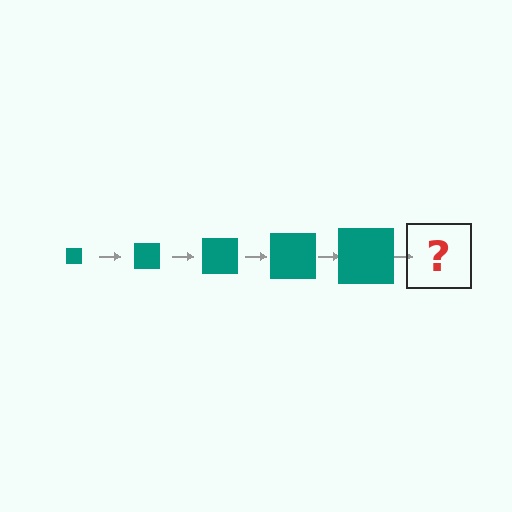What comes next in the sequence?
The next element should be a teal square, larger than the previous one.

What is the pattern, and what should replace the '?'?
The pattern is that the square gets progressively larger each step. The '?' should be a teal square, larger than the previous one.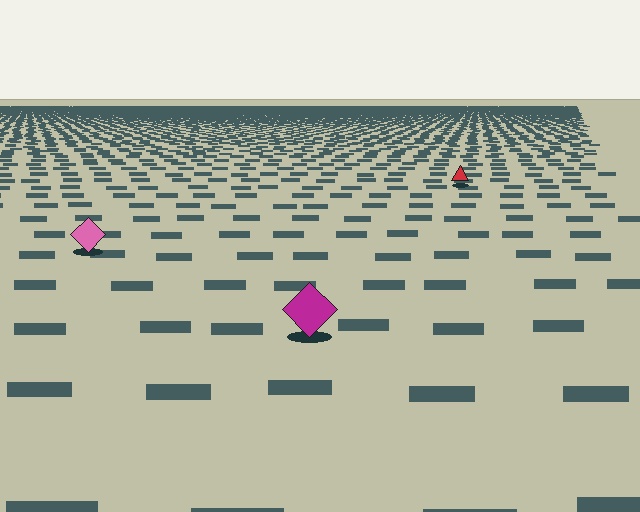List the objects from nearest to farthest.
From nearest to farthest: the magenta diamond, the pink diamond, the red triangle.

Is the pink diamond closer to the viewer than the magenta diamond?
No. The magenta diamond is closer — you can tell from the texture gradient: the ground texture is coarser near it.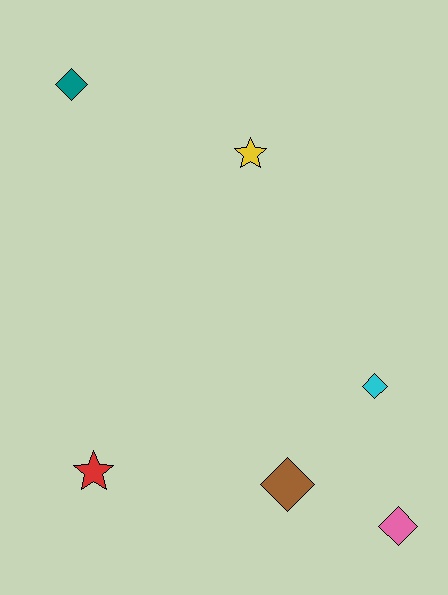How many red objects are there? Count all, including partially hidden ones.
There is 1 red object.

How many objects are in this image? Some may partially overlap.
There are 6 objects.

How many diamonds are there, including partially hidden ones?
There are 4 diamonds.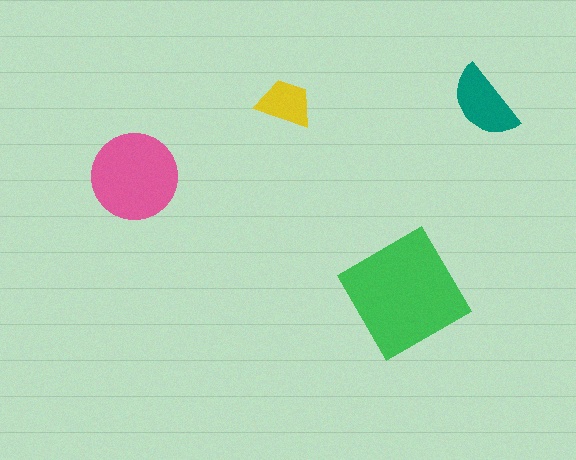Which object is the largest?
The green diamond.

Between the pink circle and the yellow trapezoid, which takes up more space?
The pink circle.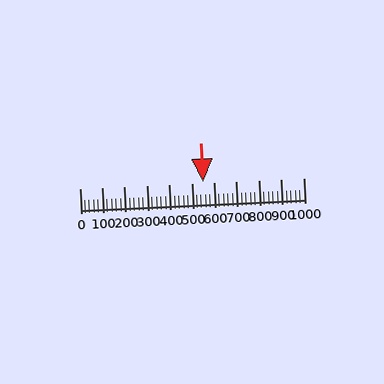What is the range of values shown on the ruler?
The ruler shows values from 0 to 1000.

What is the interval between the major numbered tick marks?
The major tick marks are spaced 100 units apart.